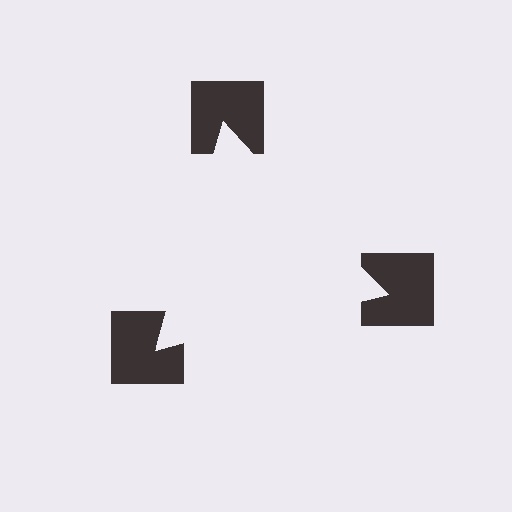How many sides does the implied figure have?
3 sides.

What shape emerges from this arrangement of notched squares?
An illusory triangle — its edges are inferred from the aligned wedge cuts in the notched squares, not physically drawn.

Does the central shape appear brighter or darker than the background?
It typically appears slightly brighter than the background, even though no actual brightness change is drawn.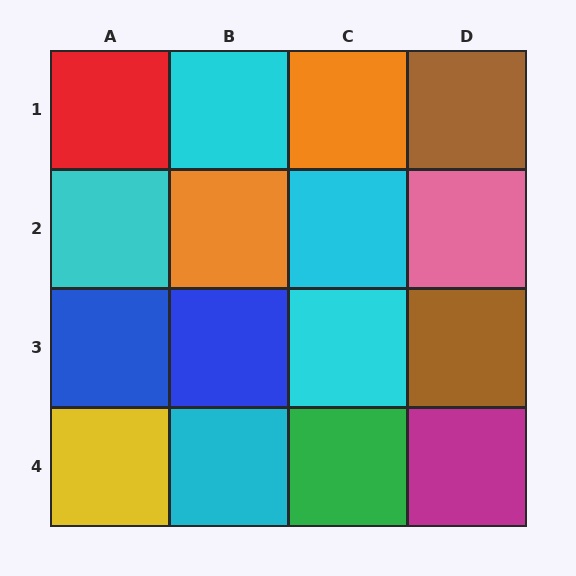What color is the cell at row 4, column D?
Magenta.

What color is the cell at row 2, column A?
Cyan.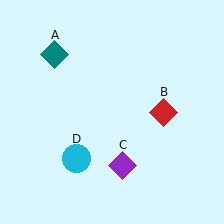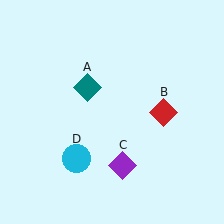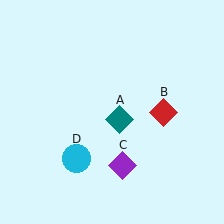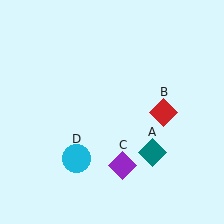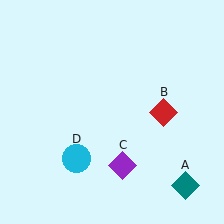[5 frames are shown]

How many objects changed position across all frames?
1 object changed position: teal diamond (object A).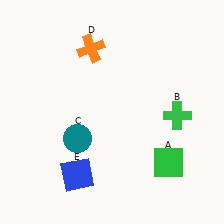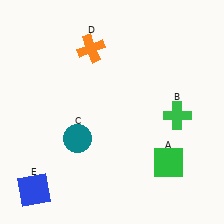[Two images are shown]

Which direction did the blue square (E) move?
The blue square (E) moved left.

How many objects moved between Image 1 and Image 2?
1 object moved between the two images.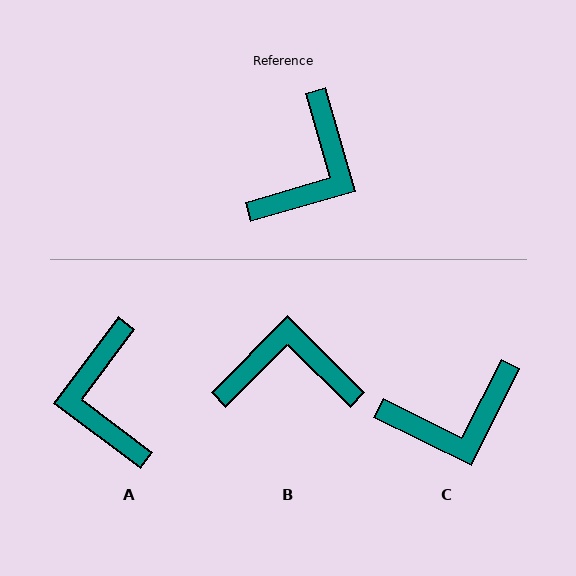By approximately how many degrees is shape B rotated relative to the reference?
Approximately 119 degrees counter-clockwise.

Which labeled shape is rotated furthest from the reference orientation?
A, about 143 degrees away.